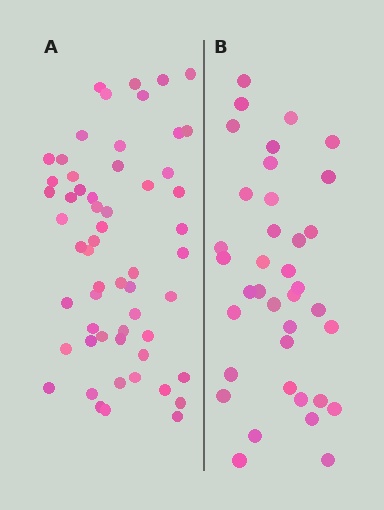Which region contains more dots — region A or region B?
Region A (the left region) has more dots.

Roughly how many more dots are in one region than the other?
Region A has approximately 20 more dots than region B.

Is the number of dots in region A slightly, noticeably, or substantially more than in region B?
Region A has substantially more. The ratio is roughly 1.5 to 1.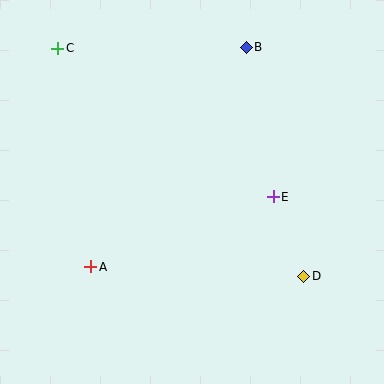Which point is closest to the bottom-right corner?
Point D is closest to the bottom-right corner.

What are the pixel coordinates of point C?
Point C is at (58, 48).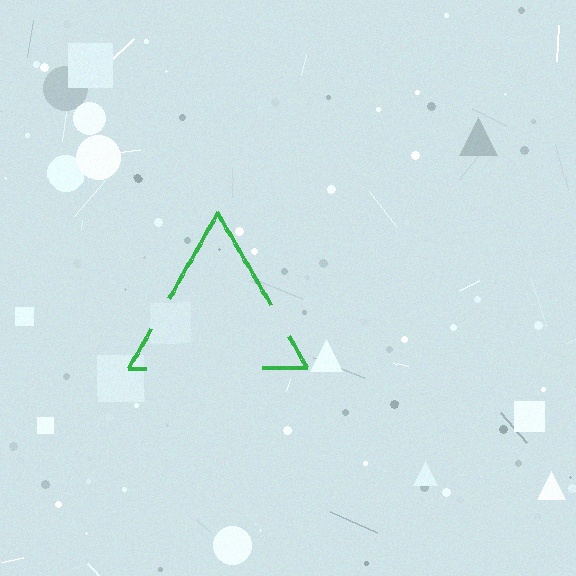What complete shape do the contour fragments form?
The contour fragments form a triangle.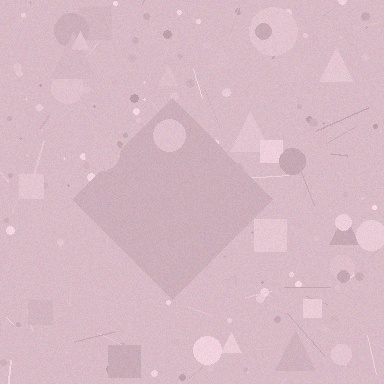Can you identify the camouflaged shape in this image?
The camouflaged shape is a diamond.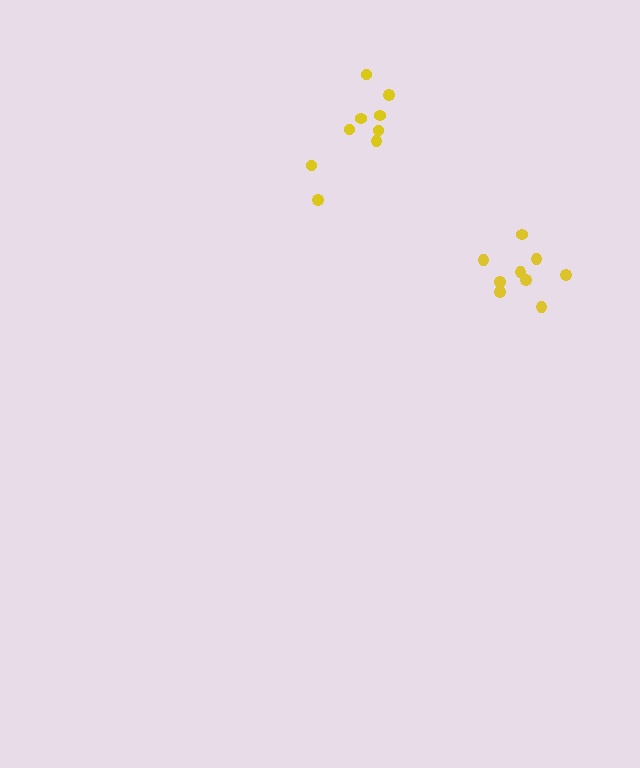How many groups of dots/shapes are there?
There are 2 groups.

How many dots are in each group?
Group 1: 9 dots, Group 2: 9 dots (18 total).